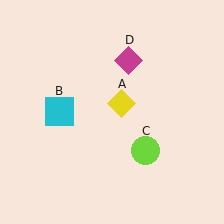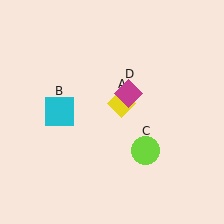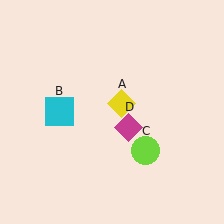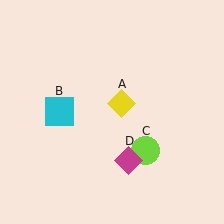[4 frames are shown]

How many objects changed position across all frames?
1 object changed position: magenta diamond (object D).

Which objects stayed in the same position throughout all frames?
Yellow diamond (object A) and cyan square (object B) and lime circle (object C) remained stationary.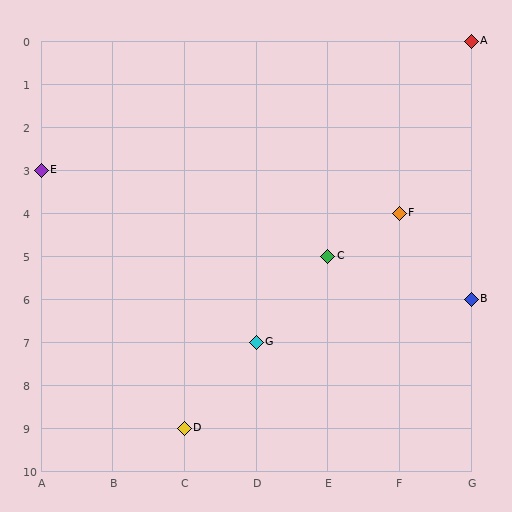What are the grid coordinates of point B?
Point B is at grid coordinates (G, 6).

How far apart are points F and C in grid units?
Points F and C are 1 column and 1 row apart (about 1.4 grid units diagonally).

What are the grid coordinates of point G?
Point G is at grid coordinates (D, 7).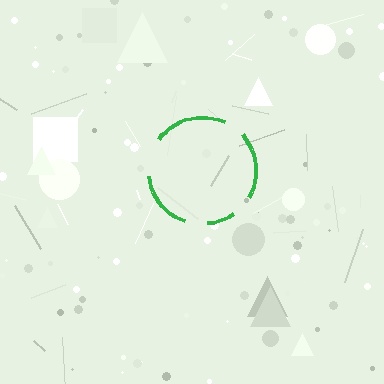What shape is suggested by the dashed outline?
The dashed outline suggests a circle.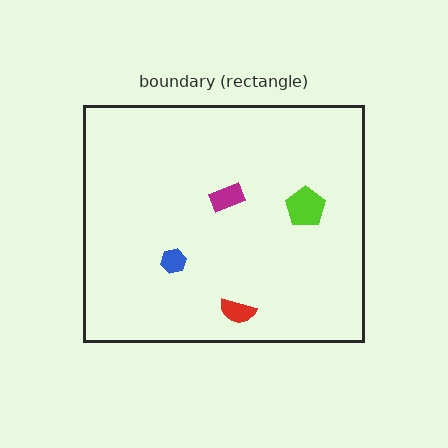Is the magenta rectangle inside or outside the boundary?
Inside.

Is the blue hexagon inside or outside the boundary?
Inside.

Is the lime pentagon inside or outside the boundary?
Inside.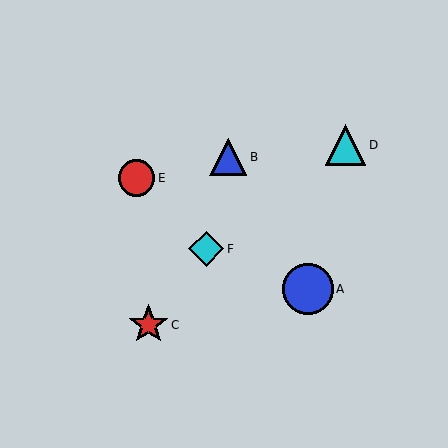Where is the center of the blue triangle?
The center of the blue triangle is at (228, 157).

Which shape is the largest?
The blue circle (labeled A) is the largest.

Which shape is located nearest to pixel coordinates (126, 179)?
The red circle (labeled E) at (137, 178) is nearest to that location.